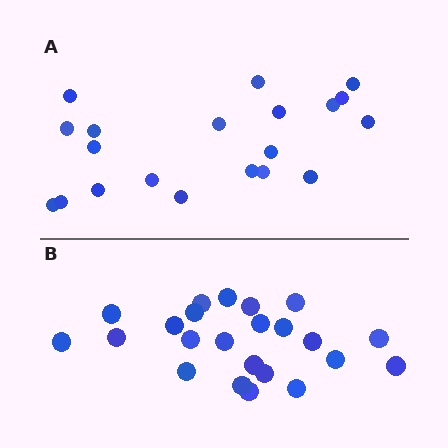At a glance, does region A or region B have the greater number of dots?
Region B (the bottom region) has more dots.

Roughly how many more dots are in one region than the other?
Region B has just a few more — roughly 2 or 3 more dots than region A.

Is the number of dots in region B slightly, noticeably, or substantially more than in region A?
Region B has only slightly more — the two regions are fairly close. The ratio is roughly 1.1 to 1.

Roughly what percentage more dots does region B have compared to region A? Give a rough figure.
About 15% more.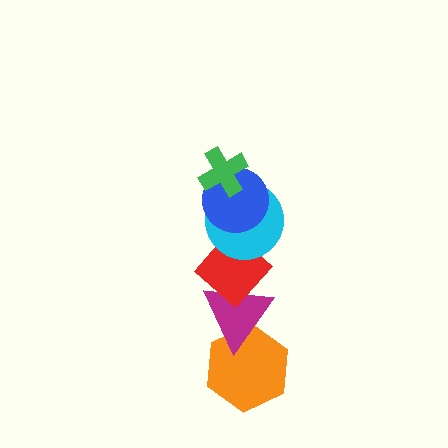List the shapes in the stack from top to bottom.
From top to bottom: the green cross, the blue circle, the cyan circle, the red diamond, the magenta triangle, the orange hexagon.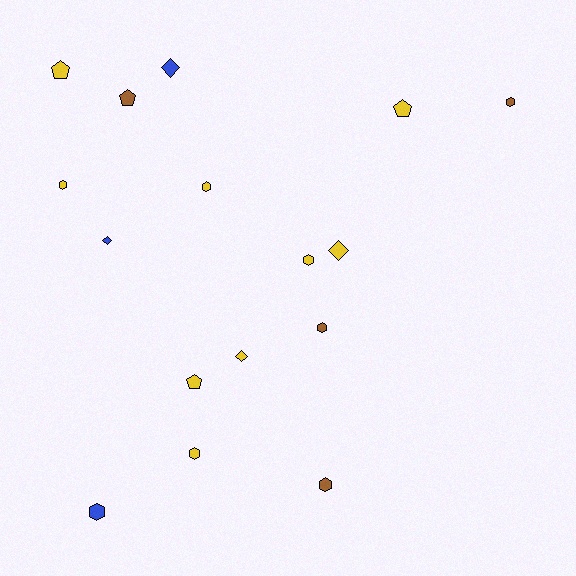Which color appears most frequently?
Yellow, with 9 objects.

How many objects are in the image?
There are 16 objects.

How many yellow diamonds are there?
There are 2 yellow diamonds.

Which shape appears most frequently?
Hexagon, with 8 objects.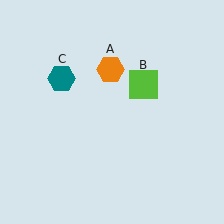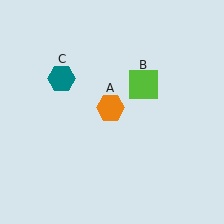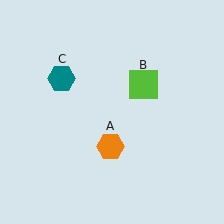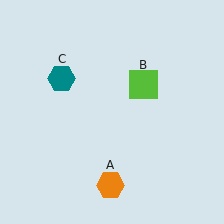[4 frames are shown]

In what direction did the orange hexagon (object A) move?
The orange hexagon (object A) moved down.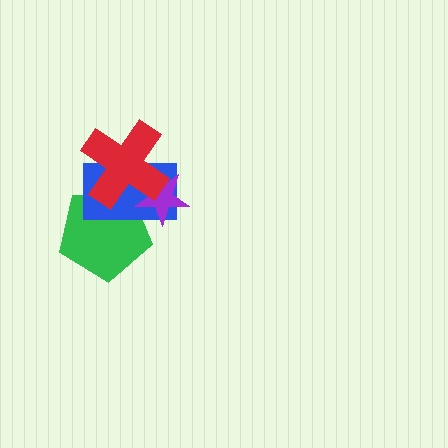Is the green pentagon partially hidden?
Yes, it is partially covered by another shape.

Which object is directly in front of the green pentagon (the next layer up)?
The blue rectangle is directly in front of the green pentagon.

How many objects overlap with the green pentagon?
3 objects overlap with the green pentagon.